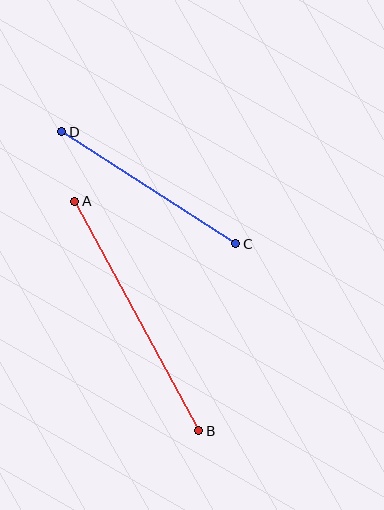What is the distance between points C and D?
The distance is approximately 207 pixels.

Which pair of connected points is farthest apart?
Points A and B are farthest apart.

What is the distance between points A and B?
The distance is approximately 261 pixels.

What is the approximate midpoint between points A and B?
The midpoint is at approximately (137, 316) pixels.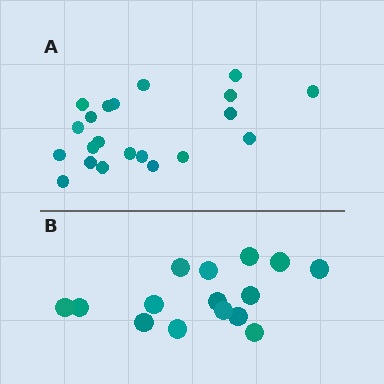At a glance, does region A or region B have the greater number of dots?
Region A (the top region) has more dots.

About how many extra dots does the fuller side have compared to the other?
Region A has about 6 more dots than region B.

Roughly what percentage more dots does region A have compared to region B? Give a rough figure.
About 40% more.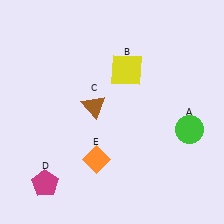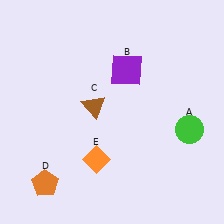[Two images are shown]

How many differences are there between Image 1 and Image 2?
There are 2 differences between the two images.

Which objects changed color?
B changed from yellow to purple. D changed from magenta to orange.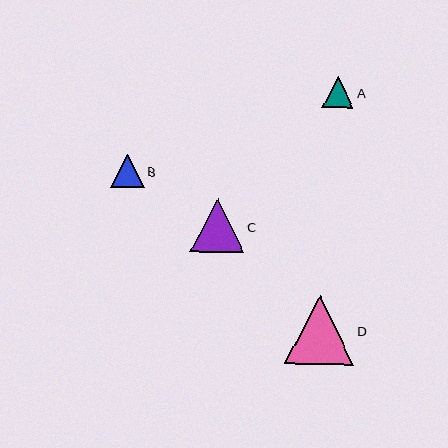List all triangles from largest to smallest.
From largest to smallest: D, C, B, A.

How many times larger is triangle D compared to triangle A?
Triangle D is approximately 2.2 times the size of triangle A.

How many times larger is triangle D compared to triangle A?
Triangle D is approximately 2.2 times the size of triangle A.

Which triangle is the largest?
Triangle D is the largest with a size of approximately 69 pixels.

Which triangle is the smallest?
Triangle A is the smallest with a size of approximately 31 pixels.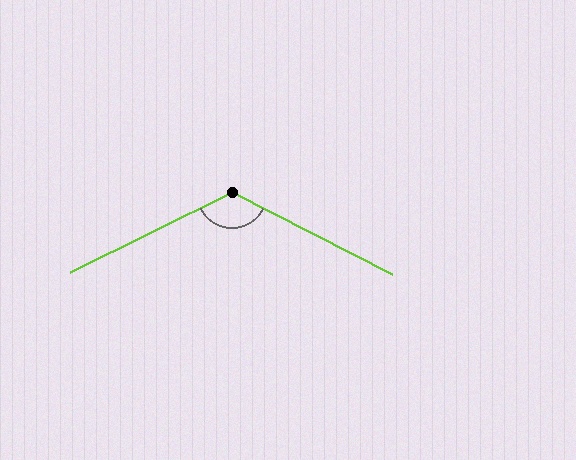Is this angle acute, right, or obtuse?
It is obtuse.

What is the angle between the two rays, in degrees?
Approximately 127 degrees.